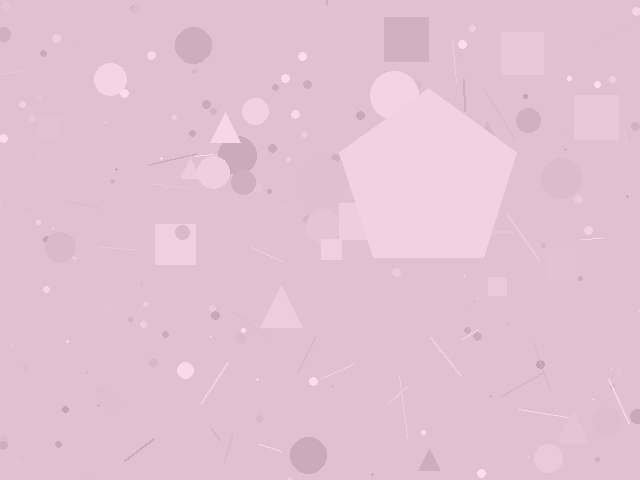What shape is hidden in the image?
A pentagon is hidden in the image.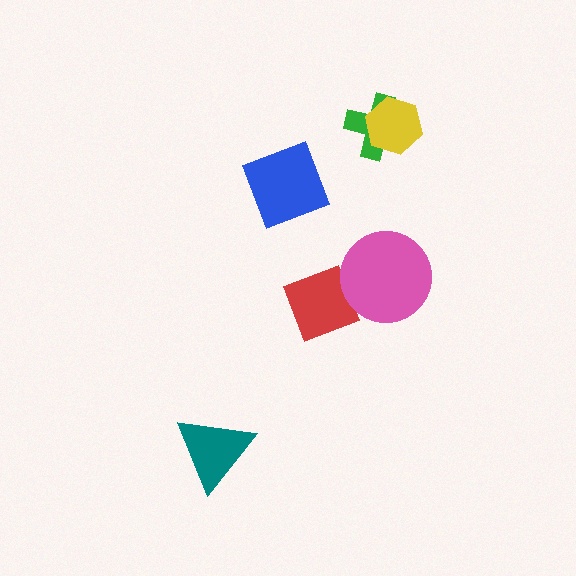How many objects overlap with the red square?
0 objects overlap with the red square.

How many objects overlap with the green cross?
1 object overlaps with the green cross.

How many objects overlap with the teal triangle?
0 objects overlap with the teal triangle.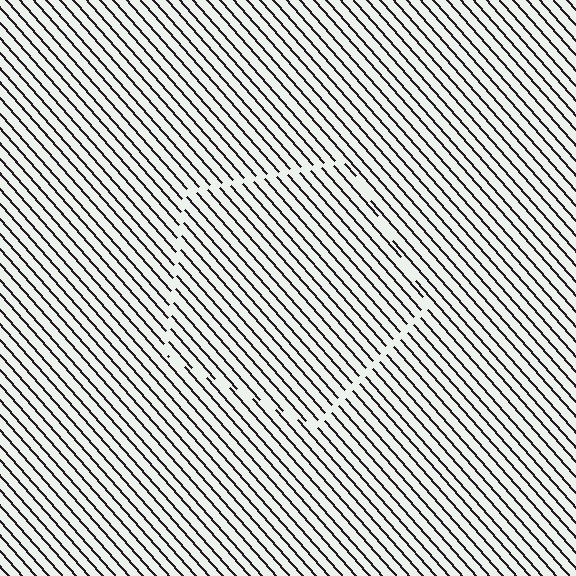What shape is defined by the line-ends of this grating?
An illusory pentagon. The interior of the shape contains the same grating, shifted by half a period — the contour is defined by the phase discontinuity where line-ends from the inner and outer gratings abut.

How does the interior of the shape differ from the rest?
The interior of the shape contains the same grating, shifted by half a period — the contour is defined by the phase discontinuity where line-ends from the inner and outer gratings abut.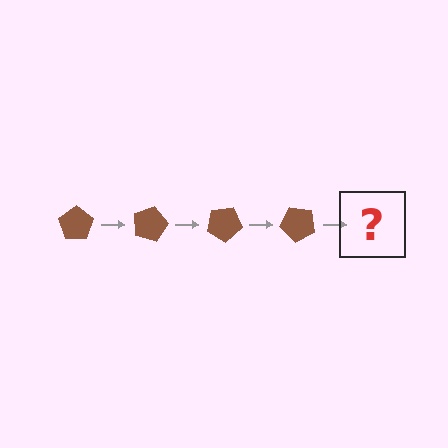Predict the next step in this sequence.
The next step is a brown pentagon rotated 60 degrees.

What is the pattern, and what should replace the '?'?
The pattern is that the pentagon rotates 15 degrees each step. The '?' should be a brown pentagon rotated 60 degrees.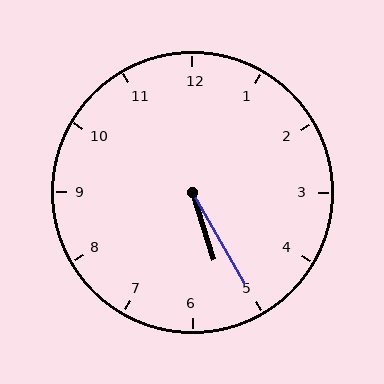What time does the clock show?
5:25.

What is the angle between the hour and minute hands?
Approximately 12 degrees.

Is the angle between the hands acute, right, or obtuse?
It is acute.